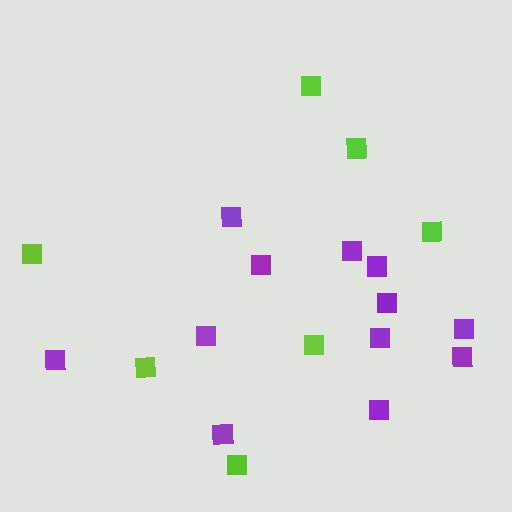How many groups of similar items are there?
There are 2 groups: one group of purple squares (12) and one group of lime squares (7).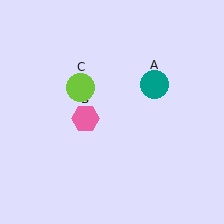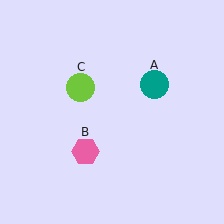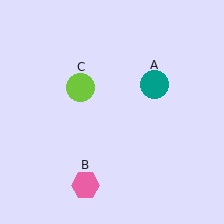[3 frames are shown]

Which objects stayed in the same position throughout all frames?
Teal circle (object A) and lime circle (object C) remained stationary.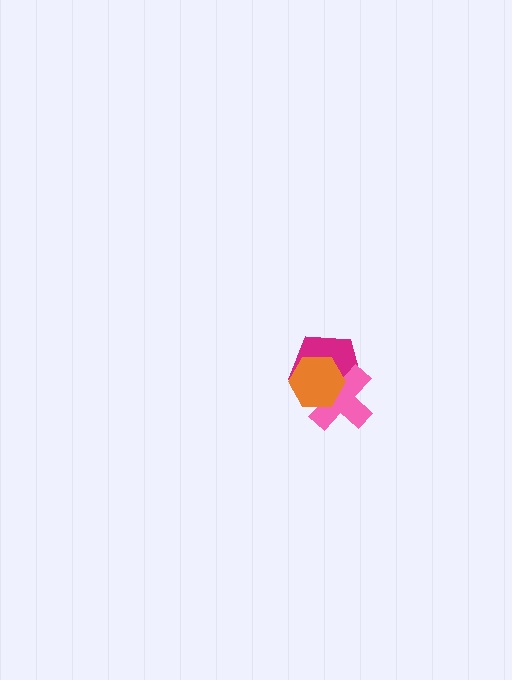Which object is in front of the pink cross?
The orange hexagon is in front of the pink cross.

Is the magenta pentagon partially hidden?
Yes, it is partially covered by another shape.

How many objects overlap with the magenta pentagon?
2 objects overlap with the magenta pentagon.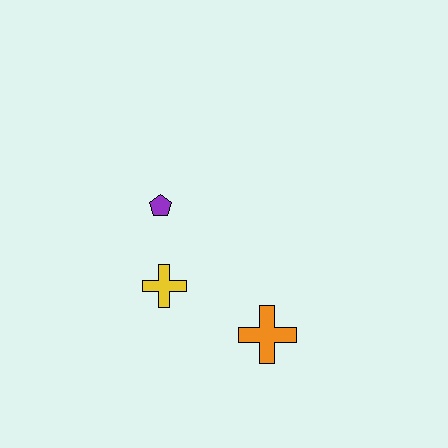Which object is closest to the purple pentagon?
The yellow cross is closest to the purple pentagon.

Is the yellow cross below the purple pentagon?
Yes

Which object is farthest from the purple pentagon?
The orange cross is farthest from the purple pentagon.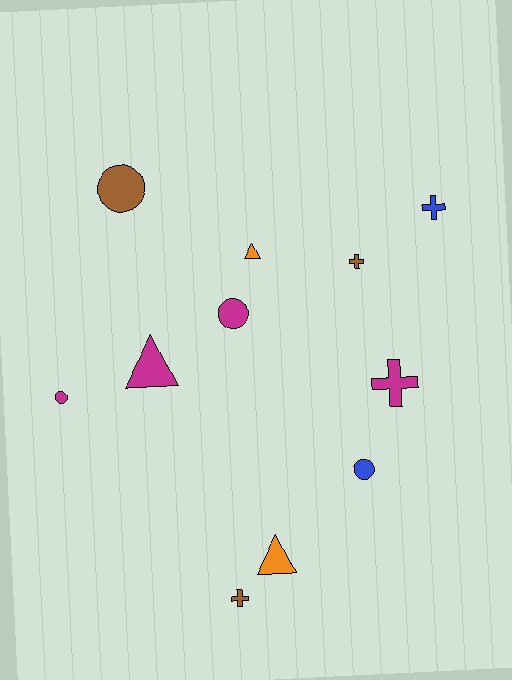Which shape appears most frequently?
Cross, with 4 objects.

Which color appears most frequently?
Magenta, with 4 objects.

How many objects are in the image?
There are 11 objects.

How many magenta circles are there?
There are 2 magenta circles.